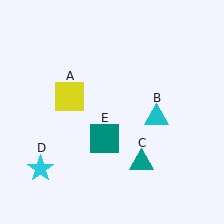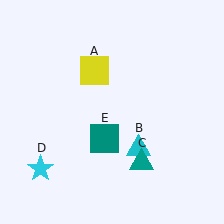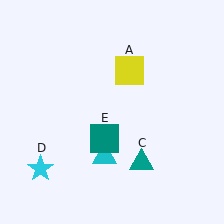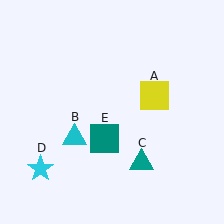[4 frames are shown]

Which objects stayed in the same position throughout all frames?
Teal triangle (object C) and cyan star (object D) and teal square (object E) remained stationary.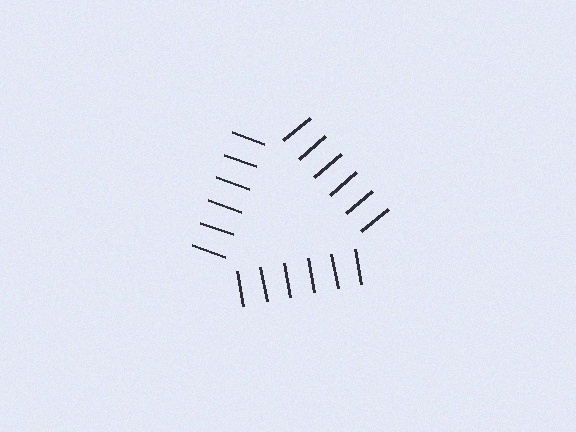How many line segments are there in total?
18 — 6 along each of the 3 edges.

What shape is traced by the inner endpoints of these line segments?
An illusory triangle — the line segments terminate on its edges but no continuous stroke is drawn.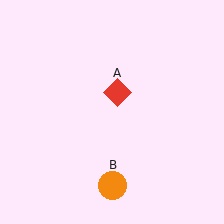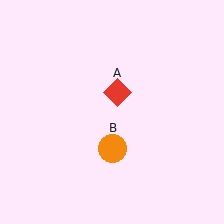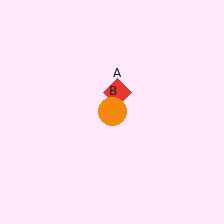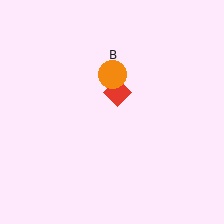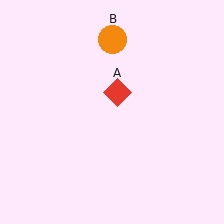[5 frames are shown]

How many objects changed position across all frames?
1 object changed position: orange circle (object B).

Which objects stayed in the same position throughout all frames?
Red diamond (object A) remained stationary.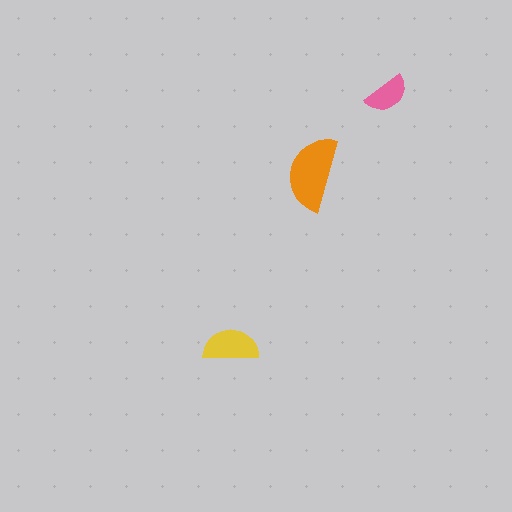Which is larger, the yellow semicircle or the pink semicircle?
The yellow one.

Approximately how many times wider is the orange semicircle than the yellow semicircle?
About 1.5 times wider.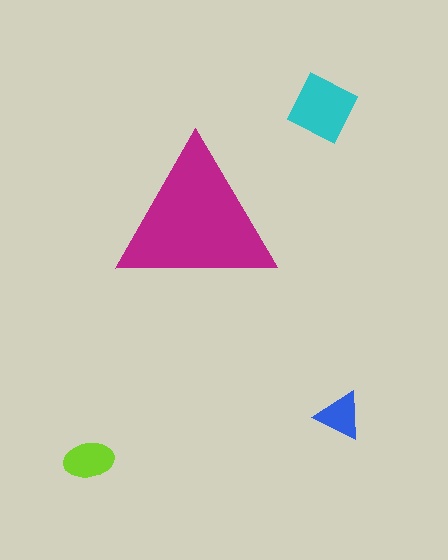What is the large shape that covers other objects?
A magenta triangle.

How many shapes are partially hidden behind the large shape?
0 shapes are partially hidden.